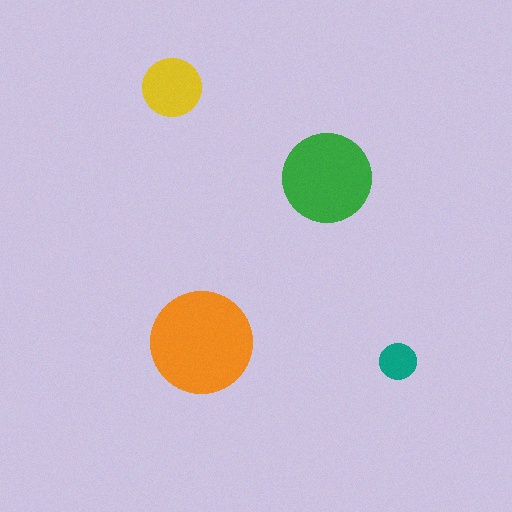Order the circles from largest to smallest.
the orange one, the green one, the yellow one, the teal one.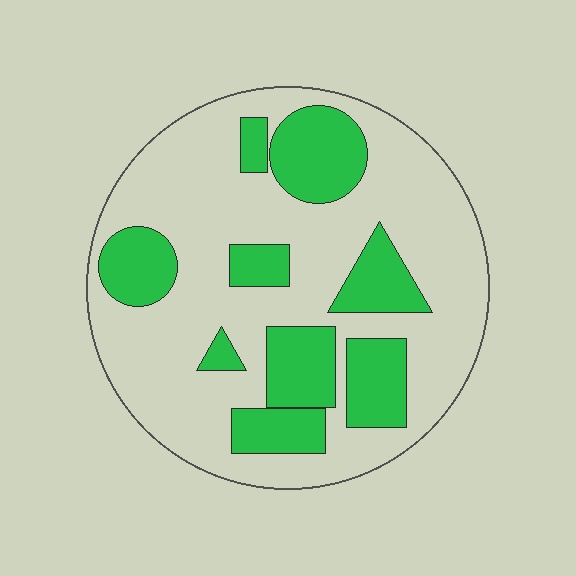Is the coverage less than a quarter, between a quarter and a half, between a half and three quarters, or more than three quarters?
Between a quarter and a half.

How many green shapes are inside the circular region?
9.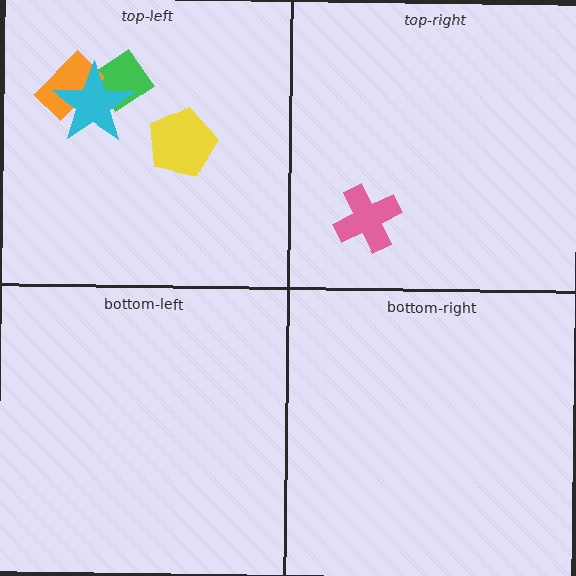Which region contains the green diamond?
The top-left region.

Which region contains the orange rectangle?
The top-left region.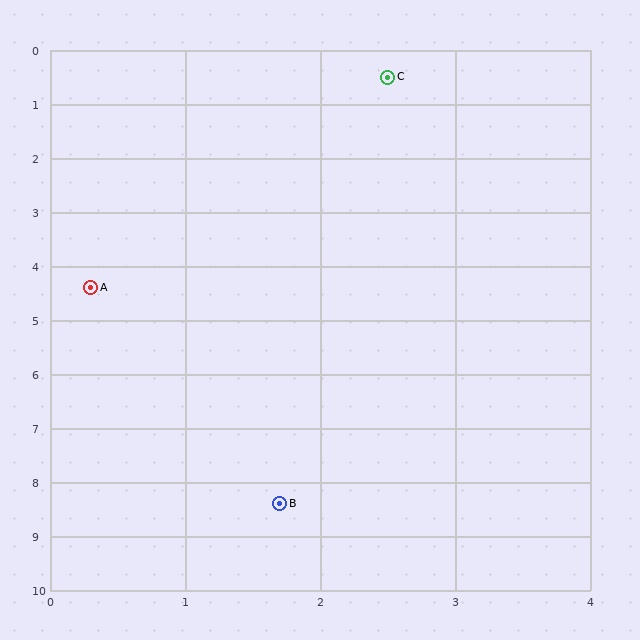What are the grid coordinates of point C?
Point C is at approximately (2.5, 0.5).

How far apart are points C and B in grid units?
Points C and B are about 7.9 grid units apart.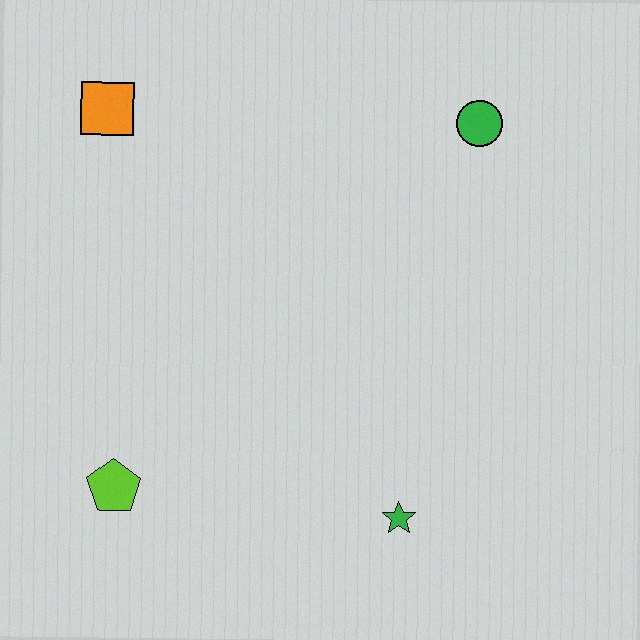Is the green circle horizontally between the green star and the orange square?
No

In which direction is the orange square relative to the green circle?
The orange square is to the left of the green circle.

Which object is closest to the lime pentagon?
The green star is closest to the lime pentagon.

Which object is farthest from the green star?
The orange square is farthest from the green star.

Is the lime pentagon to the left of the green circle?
Yes